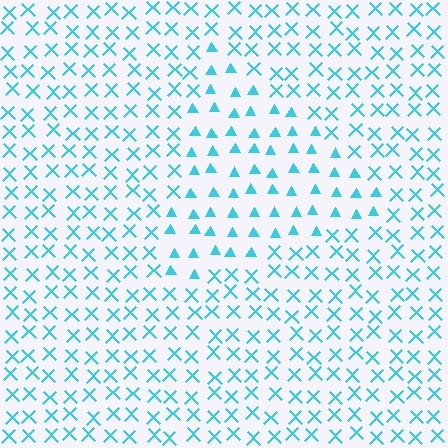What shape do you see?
I see a triangle.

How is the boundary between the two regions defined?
The boundary is defined by a change in element shape: triangles inside vs. X marks outside. All elements share the same color and spacing.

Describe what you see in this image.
The image is filled with small cyan elements arranged in a uniform grid. A triangle-shaped region contains triangles, while the surrounding area contains X marks. The boundary is defined purely by the change in element shape.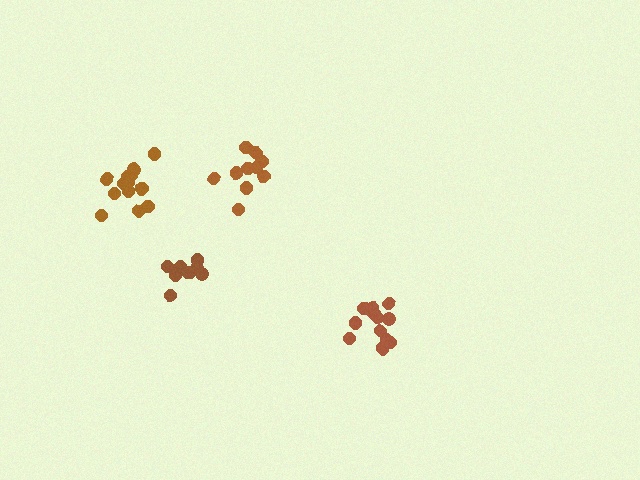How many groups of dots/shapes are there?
There are 4 groups.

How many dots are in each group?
Group 1: 14 dots, Group 2: 10 dots, Group 3: 10 dots, Group 4: 13 dots (47 total).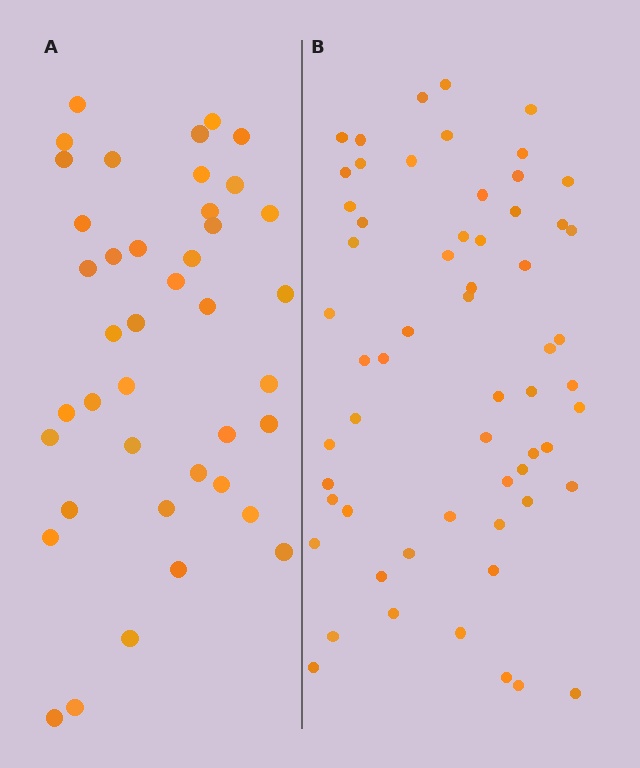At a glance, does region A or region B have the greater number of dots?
Region B (the right region) has more dots.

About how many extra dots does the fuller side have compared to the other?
Region B has approximately 20 more dots than region A.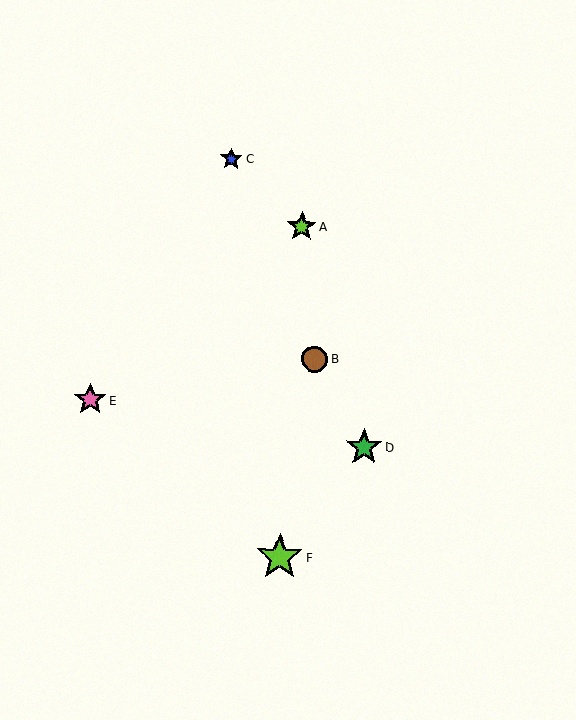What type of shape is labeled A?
Shape A is a lime star.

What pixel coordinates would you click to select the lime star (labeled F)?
Click at (280, 557) to select the lime star F.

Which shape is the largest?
The lime star (labeled F) is the largest.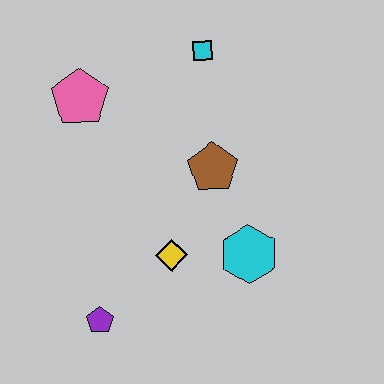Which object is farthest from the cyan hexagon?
The pink pentagon is farthest from the cyan hexagon.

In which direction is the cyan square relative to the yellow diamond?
The cyan square is above the yellow diamond.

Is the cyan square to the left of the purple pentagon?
No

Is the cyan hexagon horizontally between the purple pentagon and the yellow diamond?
No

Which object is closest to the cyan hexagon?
The yellow diamond is closest to the cyan hexagon.